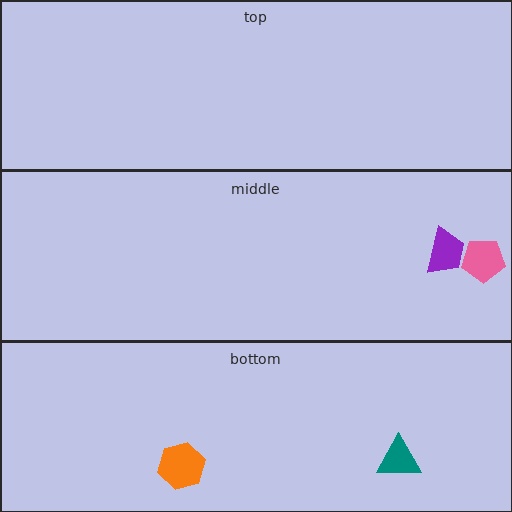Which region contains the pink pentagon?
The middle region.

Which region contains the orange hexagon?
The bottom region.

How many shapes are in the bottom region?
2.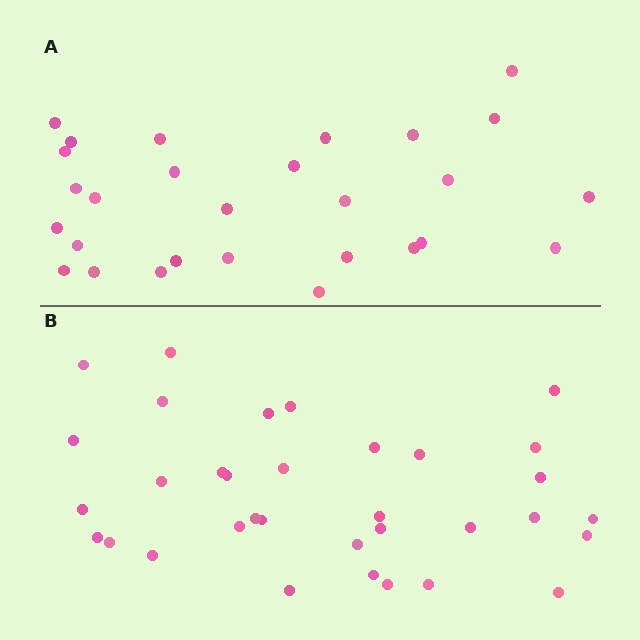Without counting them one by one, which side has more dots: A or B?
Region B (the bottom region) has more dots.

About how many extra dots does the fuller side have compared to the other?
Region B has about 6 more dots than region A.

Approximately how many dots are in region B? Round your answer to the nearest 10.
About 30 dots. (The exact count is 34, which rounds to 30.)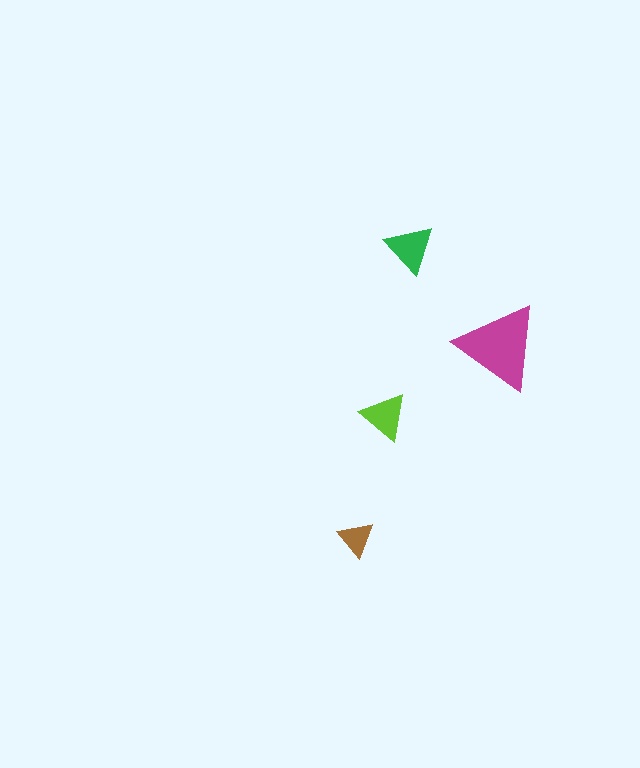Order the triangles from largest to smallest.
the magenta one, the green one, the lime one, the brown one.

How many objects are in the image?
There are 4 objects in the image.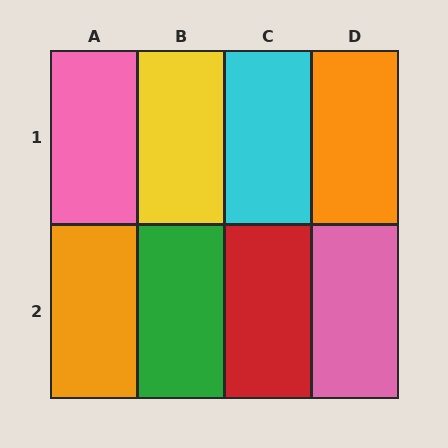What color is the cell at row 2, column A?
Orange.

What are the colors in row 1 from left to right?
Pink, yellow, cyan, orange.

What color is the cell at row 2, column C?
Red.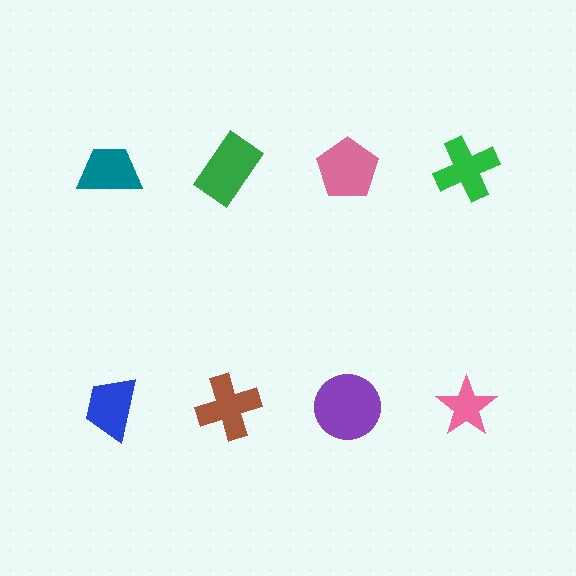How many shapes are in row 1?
4 shapes.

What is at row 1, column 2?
A green rectangle.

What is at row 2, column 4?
A pink star.